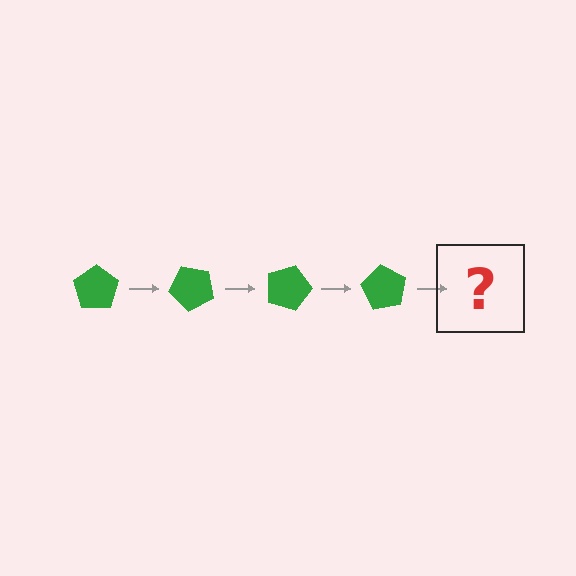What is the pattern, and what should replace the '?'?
The pattern is that the pentagon rotates 45 degrees each step. The '?' should be a green pentagon rotated 180 degrees.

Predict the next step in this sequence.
The next step is a green pentagon rotated 180 degrees.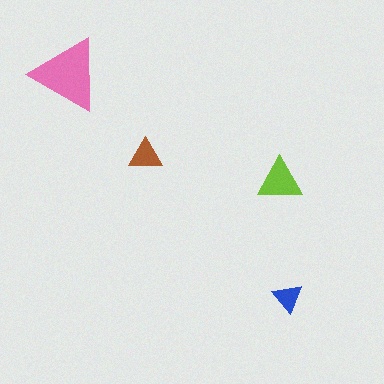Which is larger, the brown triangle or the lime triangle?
The lime one.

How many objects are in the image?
There are 4 objects in the image.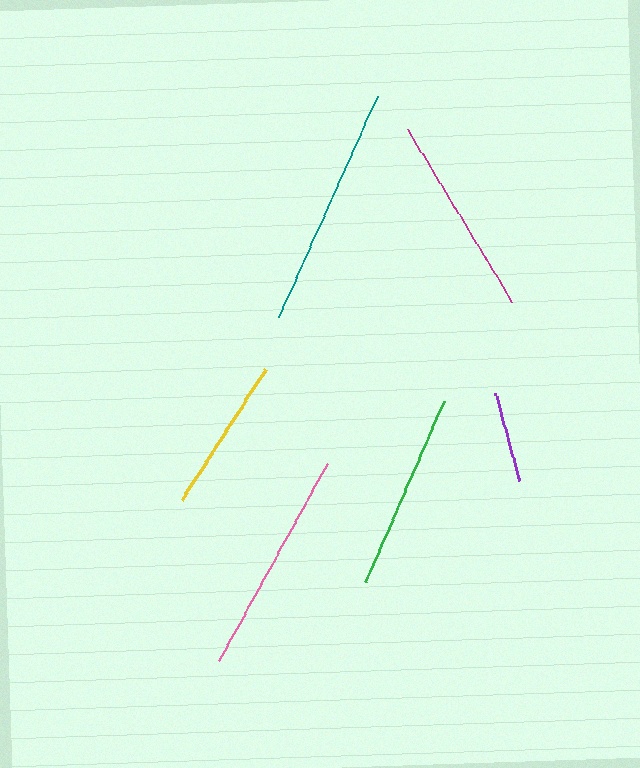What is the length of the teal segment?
The teal segment is approximately 242 pixels long.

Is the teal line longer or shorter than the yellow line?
The teal line is longer than the yellow line.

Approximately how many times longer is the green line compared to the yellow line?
The green line is approximately 1.3 times the length of the yellow line.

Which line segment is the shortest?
The purple line is the shortest at approximately 90 pixels.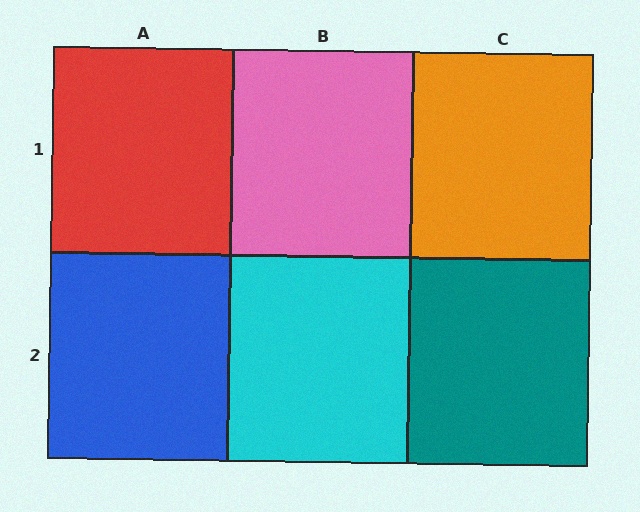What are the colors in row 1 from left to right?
Red, pink, orange.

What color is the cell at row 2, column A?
Blue.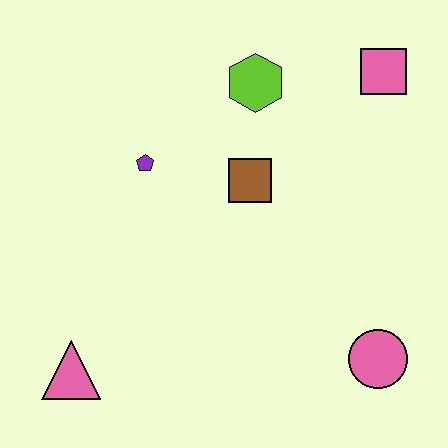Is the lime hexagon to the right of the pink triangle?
Yes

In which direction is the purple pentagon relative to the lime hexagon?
The purple pentagon is to the left of the lime hexagon.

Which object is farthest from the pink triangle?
The pink square is farthest from the pink triangle.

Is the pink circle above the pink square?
No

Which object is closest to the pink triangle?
The purple pentagon is closest to the pink triangle.